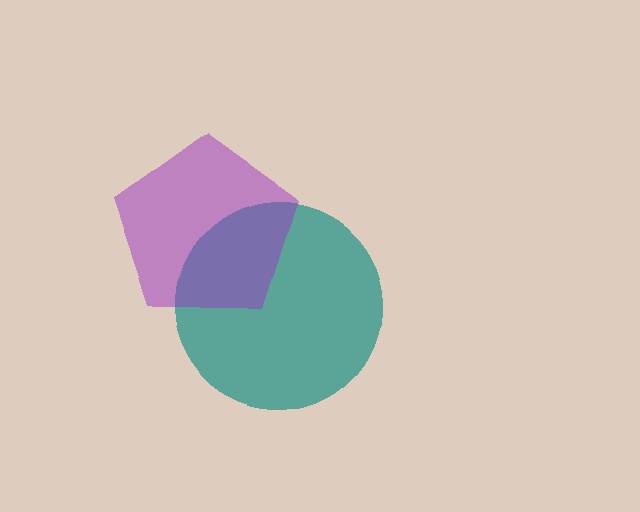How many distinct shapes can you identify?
There are 2 distinct shapes: a teal circle, a purple pentagon.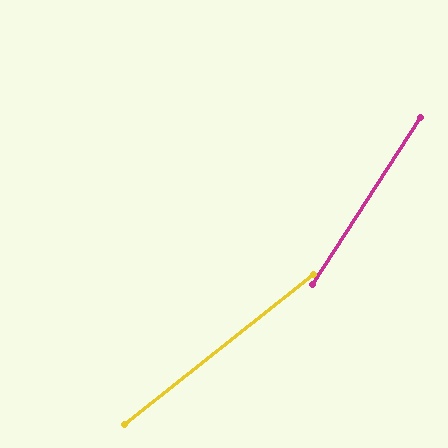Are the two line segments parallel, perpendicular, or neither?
Neither parallel nor perpendicular — they differ by about 19°.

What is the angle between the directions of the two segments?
Approximately 19 degrees.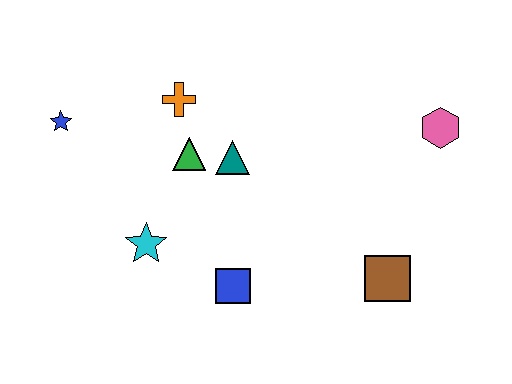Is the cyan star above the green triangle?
No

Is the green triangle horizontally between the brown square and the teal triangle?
No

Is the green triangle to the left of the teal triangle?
Yes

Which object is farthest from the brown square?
The blue star is farthest from the brown square.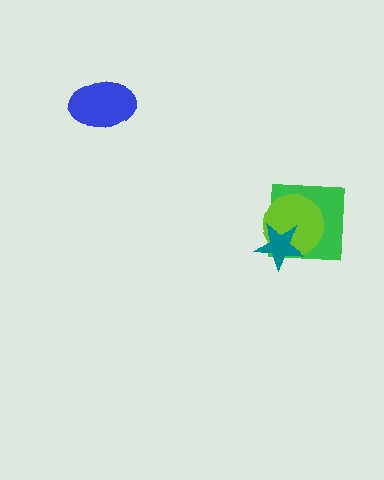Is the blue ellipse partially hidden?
No, no other shape covers it.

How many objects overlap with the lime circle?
2 objects overlap with the lime circle.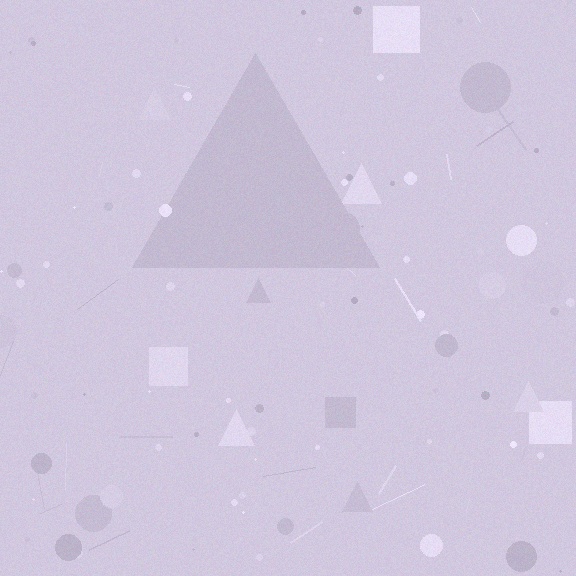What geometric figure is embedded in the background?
A triangle is embedded in the background.